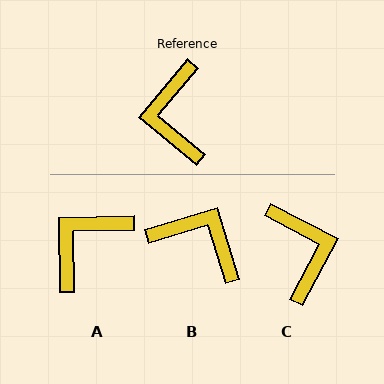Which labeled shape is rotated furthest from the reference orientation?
C, about 168 degrees away.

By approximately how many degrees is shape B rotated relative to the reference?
Approximately 123 degrees clockwise.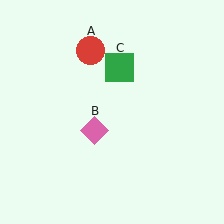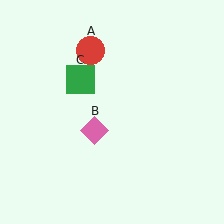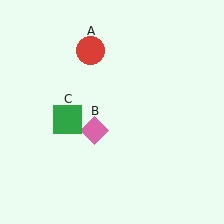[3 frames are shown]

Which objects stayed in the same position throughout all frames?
Red circle (object A) and pink diamond (object B) remained stationary.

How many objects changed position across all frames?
1 object changed position: green square (object C).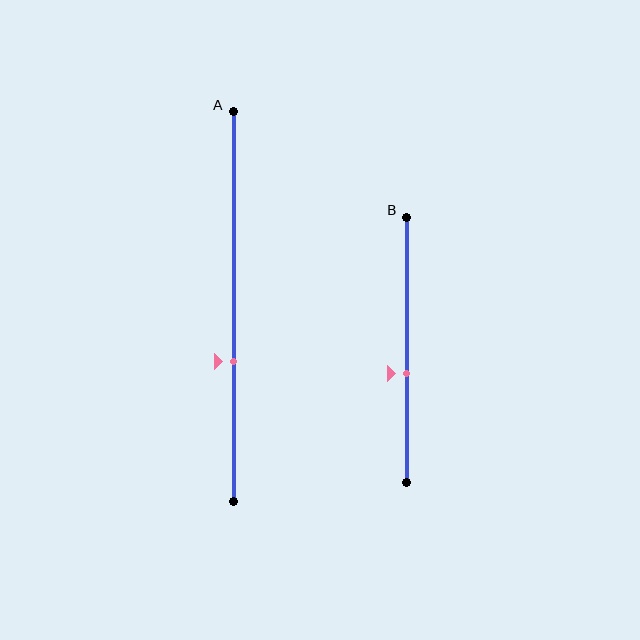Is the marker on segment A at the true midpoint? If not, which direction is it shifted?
No, the marker on segment A is shifted downward by about 14% of the segment length.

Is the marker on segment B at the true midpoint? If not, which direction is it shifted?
No, the marker on segment B is shifted downward by about 9% of the segment length.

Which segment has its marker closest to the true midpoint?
Segment B has its marker closest to the true midpoint.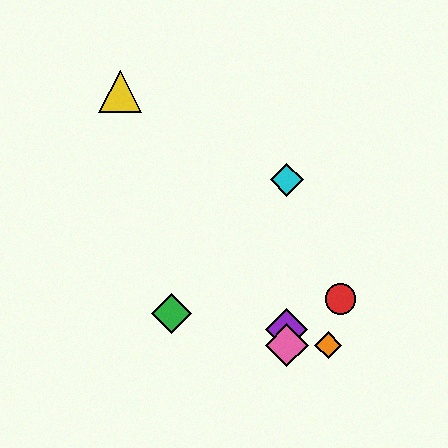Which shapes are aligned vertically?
The blue diamond, the purple diamond, the cyan diamond, the pink diamond are aligned vertically.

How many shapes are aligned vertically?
4 shapes (the blue diamond, the purple diamond, the cyan diamond, the pink diamond) are aligned vertically.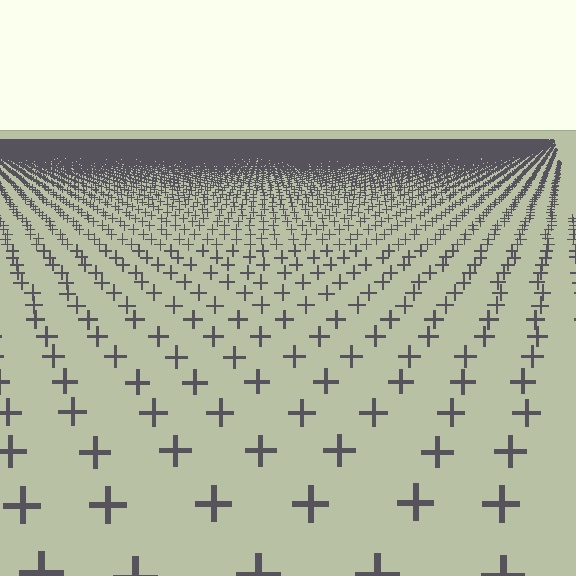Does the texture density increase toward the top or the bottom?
Density increases toward the top.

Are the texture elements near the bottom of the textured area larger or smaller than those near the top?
Larger. Near the bottom, elements are closer to the viewer and appear at a bigger on-screen size.